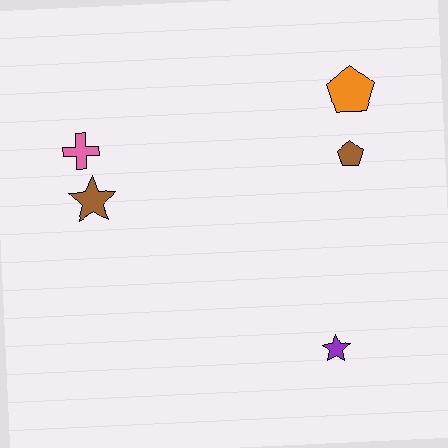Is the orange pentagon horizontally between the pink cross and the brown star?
No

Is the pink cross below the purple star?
No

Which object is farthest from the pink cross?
The purple star is farthest from the pink cross.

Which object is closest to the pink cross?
The brown star is closest to the pink cross.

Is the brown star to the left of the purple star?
Yes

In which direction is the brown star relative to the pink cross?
The brown star is below the pink cross.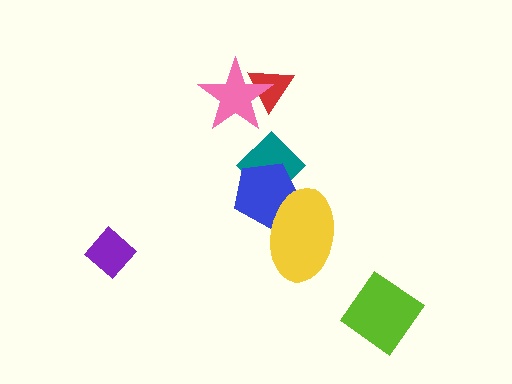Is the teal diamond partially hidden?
Yes, it is partially covered by another shape.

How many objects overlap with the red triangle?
1 object overlaps with the red triangle.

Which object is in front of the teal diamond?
The blue pentagon is in front of the teal diamond.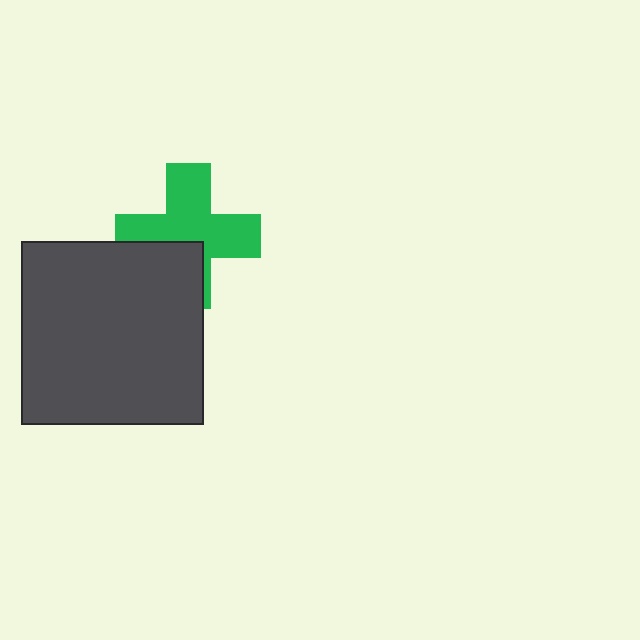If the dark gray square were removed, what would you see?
You would see the complete green cross.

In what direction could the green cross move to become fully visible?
The green cross could move up. That would shift it out from behind the dark gray square entirely.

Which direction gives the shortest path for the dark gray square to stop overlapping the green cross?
Moving down gives the shortest separation.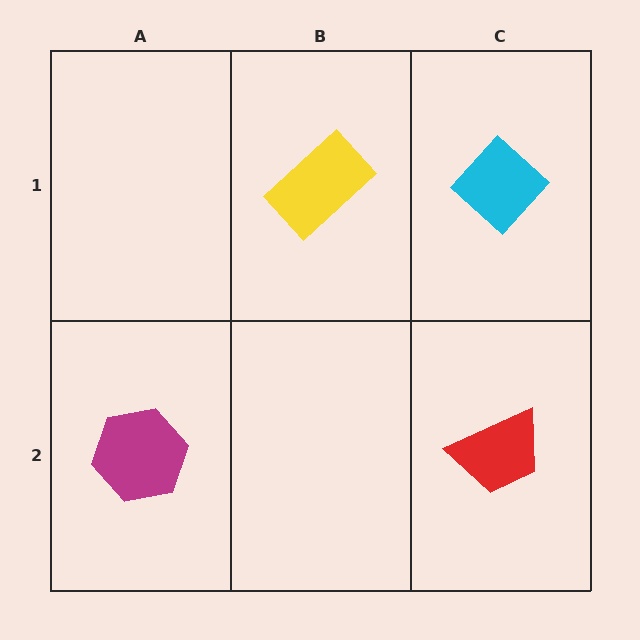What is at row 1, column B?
A yellow rectangle.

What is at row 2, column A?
A magenta hexagon.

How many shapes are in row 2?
2 shapes.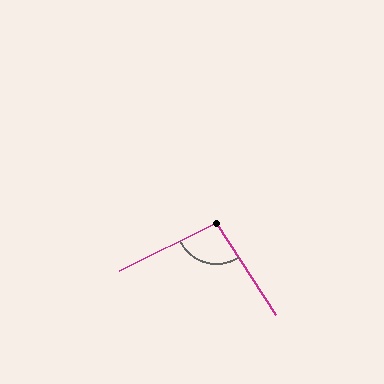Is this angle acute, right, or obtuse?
It is obtuse.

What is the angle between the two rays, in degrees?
Approximately 97 degrees.